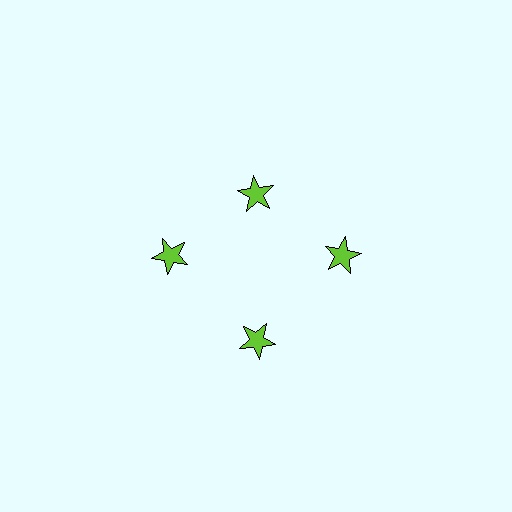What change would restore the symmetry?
The symmetry would be restored by moving it outward, back onto the ring so that all 4 stars sit at equal angles and equal distance from the center.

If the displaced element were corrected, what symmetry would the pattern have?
It would have 4-fold rotational symmetry — the pattern would map onto itself every 90 degrees.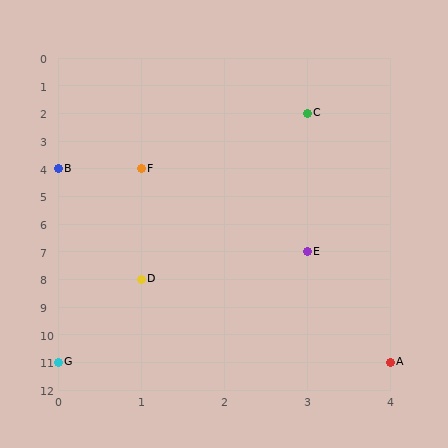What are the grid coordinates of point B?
Point B is at grid coordinates (0, 4).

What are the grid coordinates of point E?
Point E is at grid coordinates (3, 7).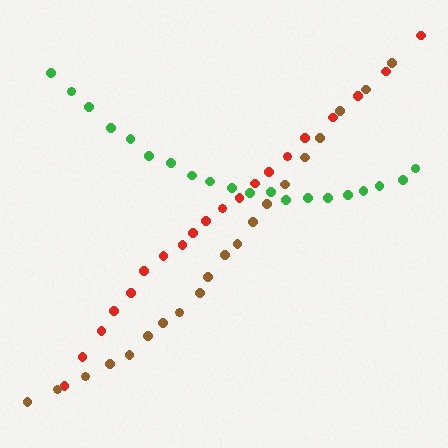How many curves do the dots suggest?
There are 3 distinct paths.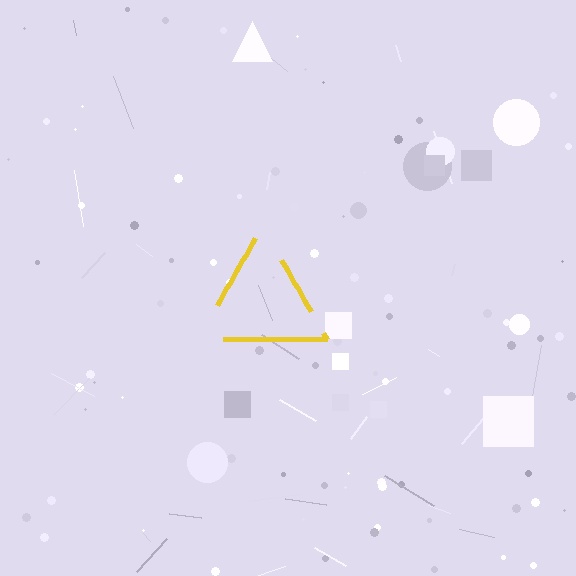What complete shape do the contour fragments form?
The contour fragments form a triangle.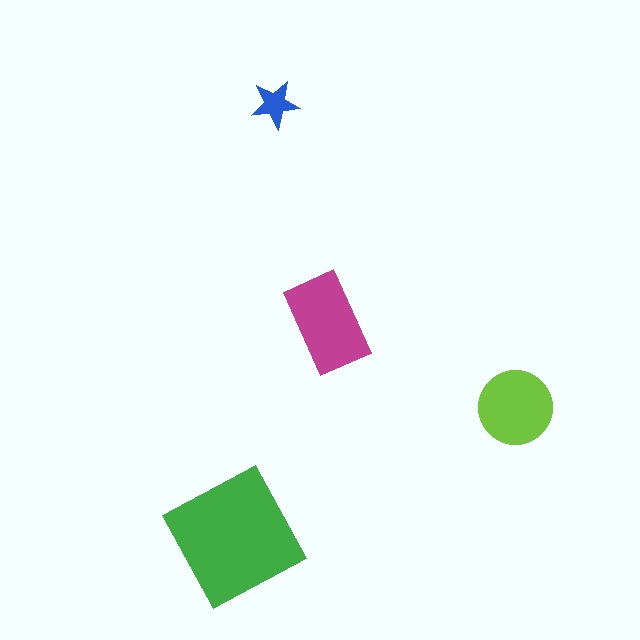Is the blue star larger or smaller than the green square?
Smaller.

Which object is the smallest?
The blue star.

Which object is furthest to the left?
The green square is leftmost.